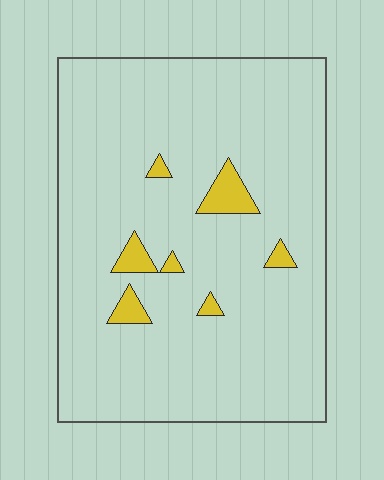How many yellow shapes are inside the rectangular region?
7.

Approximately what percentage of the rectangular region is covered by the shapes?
Approximately 5%.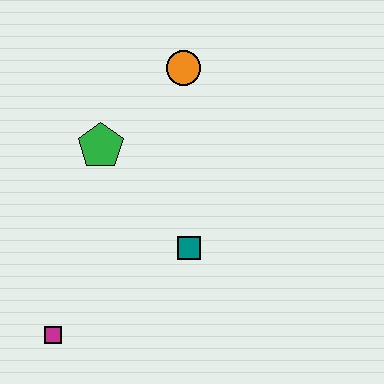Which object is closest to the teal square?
The green pentagon is closest to the teal square.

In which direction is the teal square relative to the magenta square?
The teal square is to the right of the magenta square.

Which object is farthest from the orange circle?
The magenta square is farthest from the orange circle.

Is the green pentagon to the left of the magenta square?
No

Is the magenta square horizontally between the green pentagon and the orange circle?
No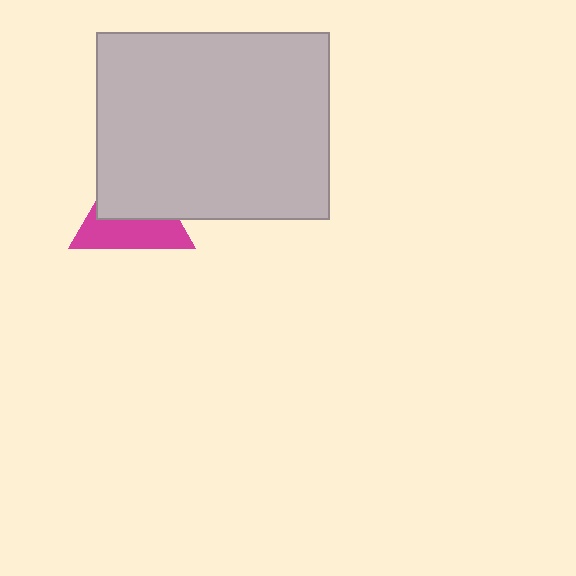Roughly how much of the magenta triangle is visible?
About half of it is visible (roughly 48%).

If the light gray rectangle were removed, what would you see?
You would see the complete magenta triangle.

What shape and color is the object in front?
The object in front is a light gray rectangle.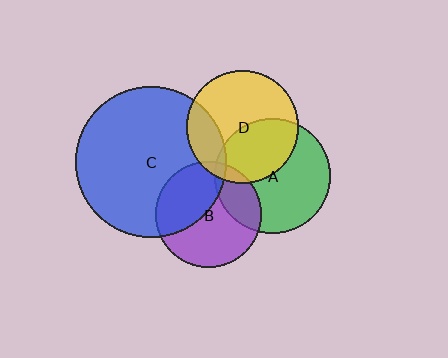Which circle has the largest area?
Circle C (blue).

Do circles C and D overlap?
Yes.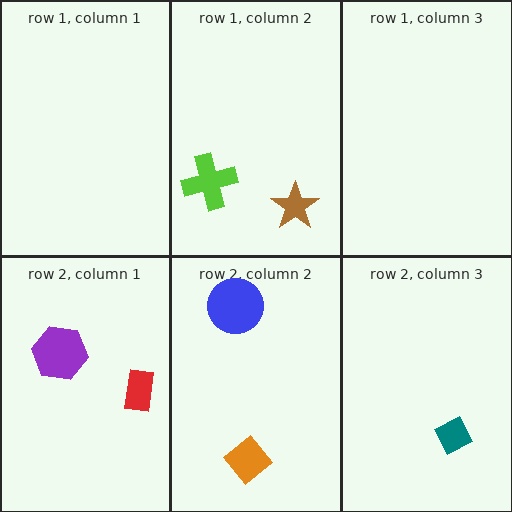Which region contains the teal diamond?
The row 2, column 3 region.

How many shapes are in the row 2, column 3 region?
1.